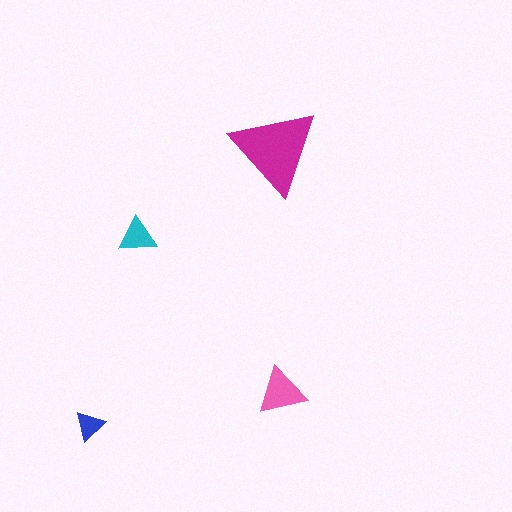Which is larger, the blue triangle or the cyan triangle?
The cyan one.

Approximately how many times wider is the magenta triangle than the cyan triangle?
About 2.5 times wider.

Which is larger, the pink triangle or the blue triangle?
The pink one.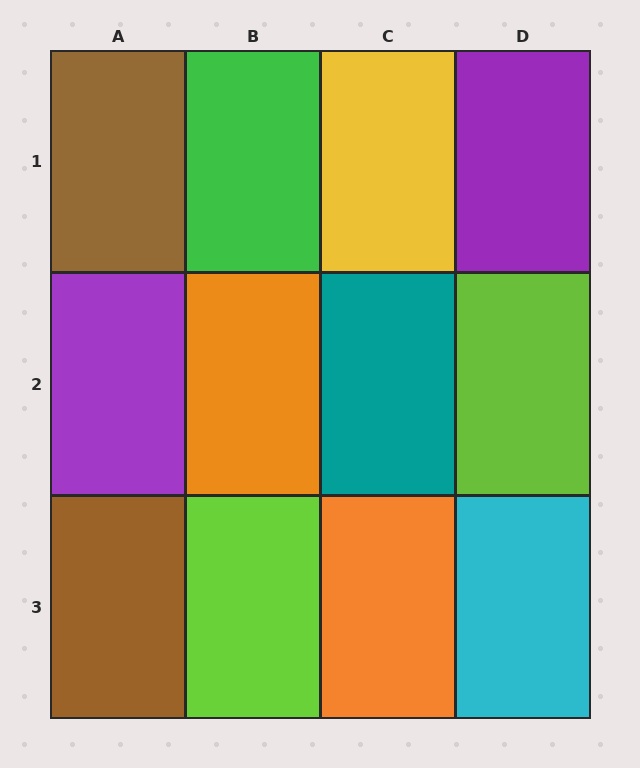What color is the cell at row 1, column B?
Green.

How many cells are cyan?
1 cell is cyan.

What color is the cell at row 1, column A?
Brown.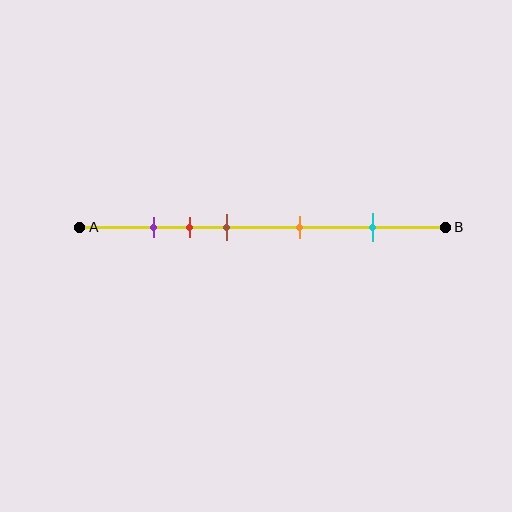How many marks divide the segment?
There are 5 marks dividing the segment.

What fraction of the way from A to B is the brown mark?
The brown mark is approximately 40% (0.4) of the way from A to B.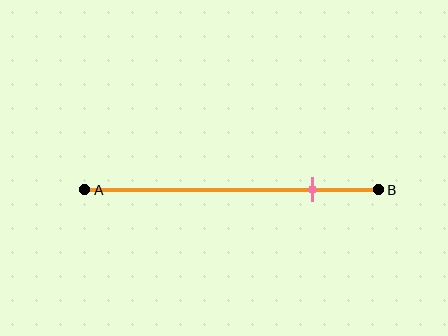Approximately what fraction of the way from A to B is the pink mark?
The pink mark is approximately 80% of the way from A to B.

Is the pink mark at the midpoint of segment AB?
No, the mark is at about 80% from A, not at the 50% midpoint.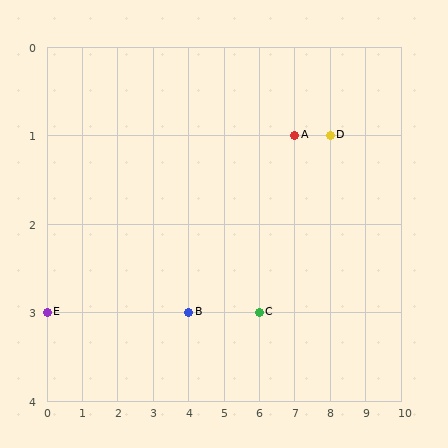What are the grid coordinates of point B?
Point B is at grid coordinates (4, 3).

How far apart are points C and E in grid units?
Points C and E are 6 columns apart.